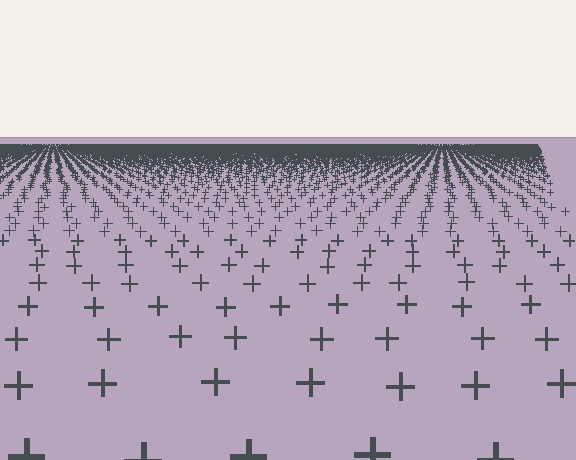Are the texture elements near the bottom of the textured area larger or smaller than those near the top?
Larger. Near the bottom, elements are closer to the viewer and appear at a bigger on-screen size.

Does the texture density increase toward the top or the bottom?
Density increases toward the top.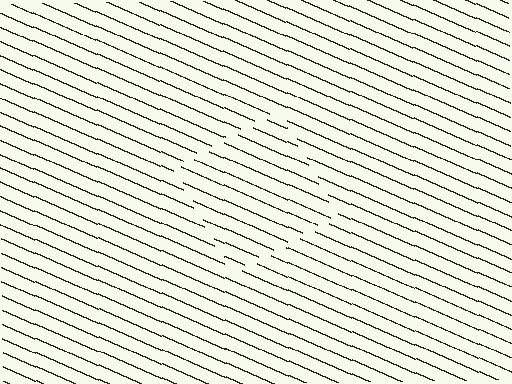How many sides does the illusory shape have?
4 sides — the line-ends trace a square.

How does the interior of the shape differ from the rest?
The interior of the shape contains the same grating, shifted by half a period — the contour is defined by the phase discontinuity where line-ends from the inner and outer gratings abut.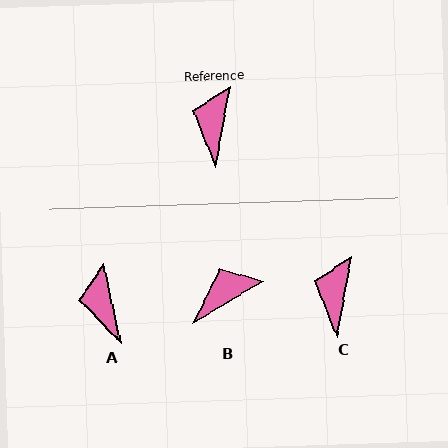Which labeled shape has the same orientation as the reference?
C.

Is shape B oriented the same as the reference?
No, it is off by about 49 degrees.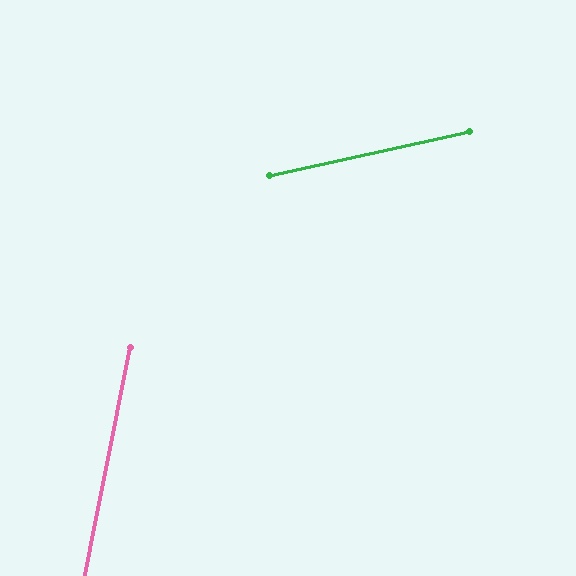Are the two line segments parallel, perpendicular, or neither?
Neither parallel nor perpendicular — they differ by about 66°.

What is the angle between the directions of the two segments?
Approximately 66 degrees.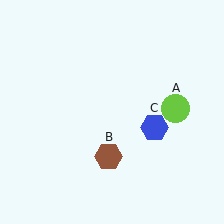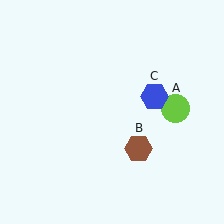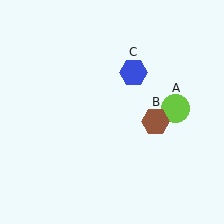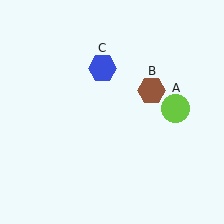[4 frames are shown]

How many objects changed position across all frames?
2 objects changed position: brown hexagon (object B), blue hexagon (object C).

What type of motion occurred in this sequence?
The brown hexagon (object B), blue hexagon (object C) rotated counterclockwise around the center of the scene.